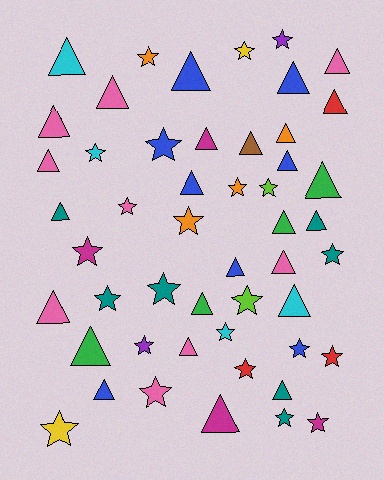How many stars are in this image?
There are 23 stars.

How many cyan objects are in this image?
There are 4 cyan objects.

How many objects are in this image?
There are 50 objects.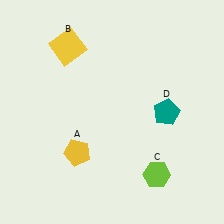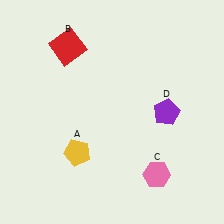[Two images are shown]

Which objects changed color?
B changed from yellow to red. C changed from lime to pink. D changed from teal to purple.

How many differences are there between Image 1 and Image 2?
There are 3 differences between the two images.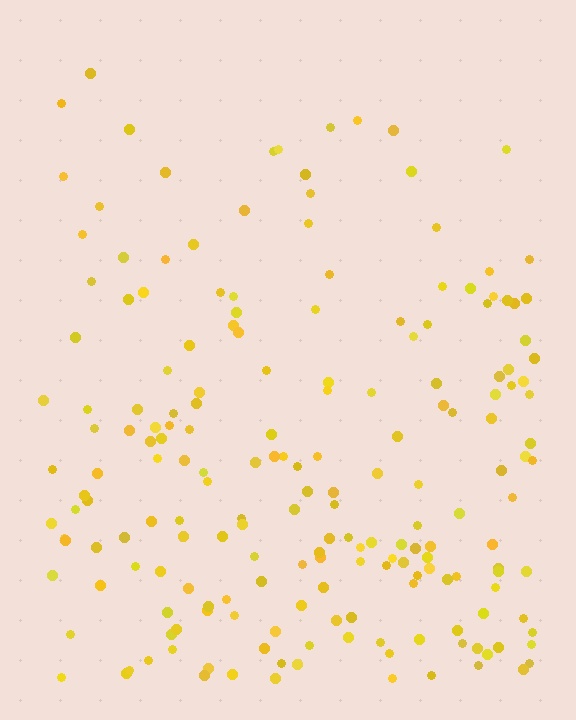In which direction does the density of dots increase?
From top to bottom, with the bottom side densest.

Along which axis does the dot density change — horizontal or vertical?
Vertical.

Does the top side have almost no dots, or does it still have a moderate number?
Still a moderate number, just noticeably fewer than the bottom.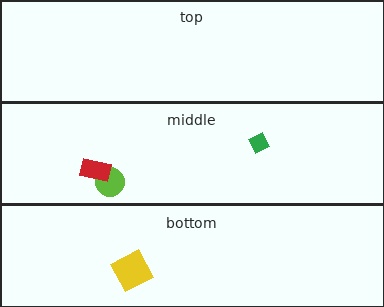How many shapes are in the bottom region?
1.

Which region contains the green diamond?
The middle region.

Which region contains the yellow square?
The bottom region.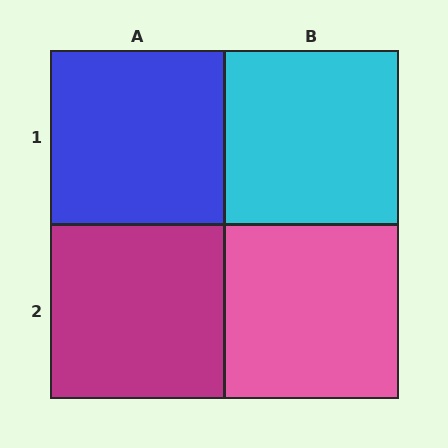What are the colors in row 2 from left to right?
Magenta, pink.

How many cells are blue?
1 cell is blue.